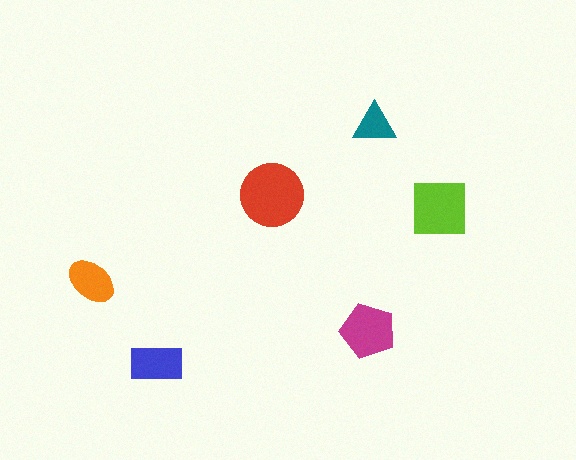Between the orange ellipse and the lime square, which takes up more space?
The lime square.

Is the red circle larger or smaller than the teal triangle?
Larger.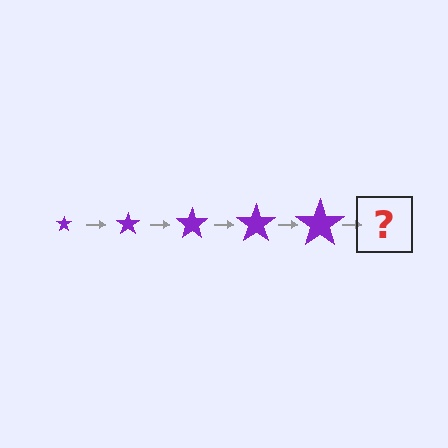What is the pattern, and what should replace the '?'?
The pattern is that the star gets progressively larger each step. The '?' should be a purple star, larger than the previous one.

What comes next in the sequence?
The next element should be a purple star, larger than the previous one.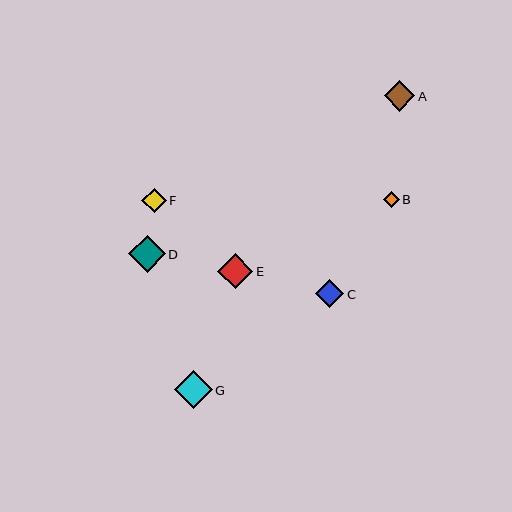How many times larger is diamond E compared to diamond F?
Diamond E is approximately 1.4 times the size of diamond F.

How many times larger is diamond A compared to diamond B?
Diamond A is approximately 1.9 times the size of diamond B.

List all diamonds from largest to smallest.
From largest to smallest: G, D, E, A, C, F, B.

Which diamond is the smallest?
Diamond B is the smallest with a size of approximately 16 pixels.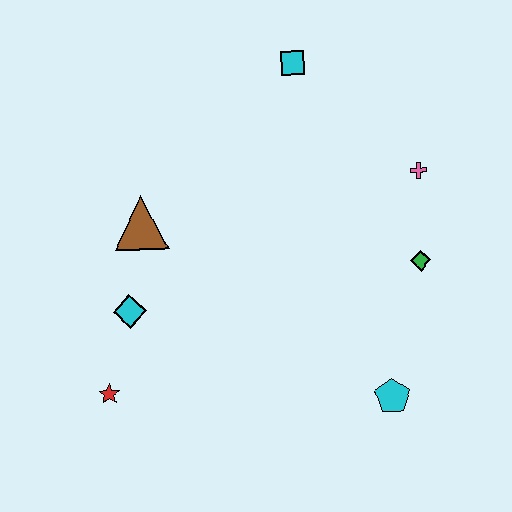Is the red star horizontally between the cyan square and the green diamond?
No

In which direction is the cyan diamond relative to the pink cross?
The cyan diamond is to the left of the pink cross.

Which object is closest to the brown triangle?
The cyan diamond is closest to the brown triangle.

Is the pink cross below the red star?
No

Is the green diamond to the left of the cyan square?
No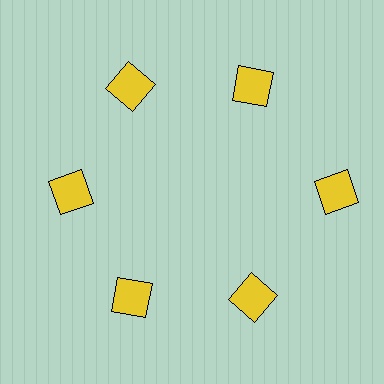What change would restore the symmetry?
The symmetry would be restored by moving it inward, back onto the ring so that all 6 squares sit at equal angles and equal distance from the center.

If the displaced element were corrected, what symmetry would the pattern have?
It would have 6-fold rotational symmetry — the pattern would map onto itself every 60 degrees.